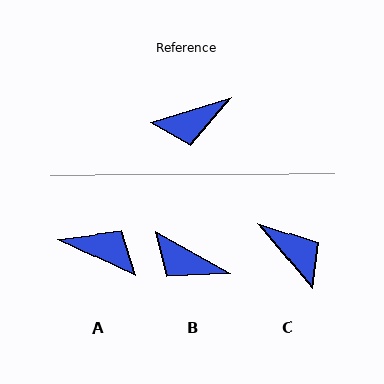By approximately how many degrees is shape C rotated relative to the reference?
Approximately 112 degrees counter-clockwise.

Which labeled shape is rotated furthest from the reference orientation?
A, about 137 degrees away.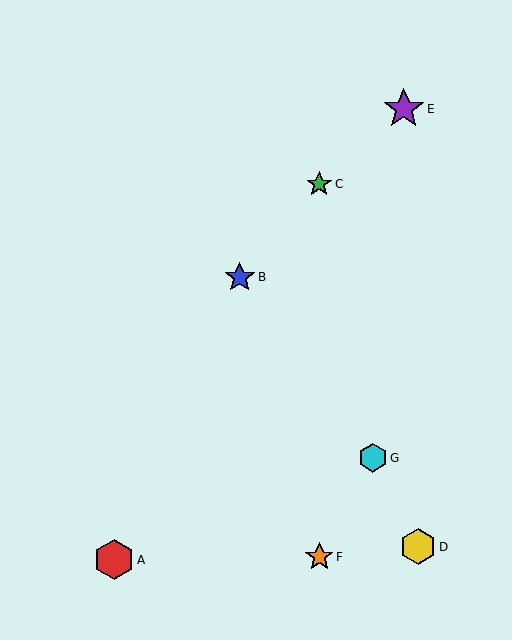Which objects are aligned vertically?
Objects C, F are aligned vertically.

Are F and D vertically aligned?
No, F is at x≈319 and D is at x≈418.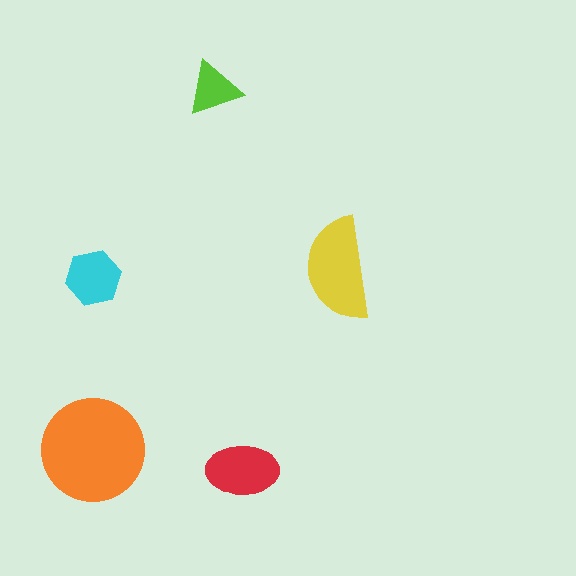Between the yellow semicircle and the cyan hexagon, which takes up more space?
The yellow semicircle.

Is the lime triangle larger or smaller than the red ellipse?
Smaller.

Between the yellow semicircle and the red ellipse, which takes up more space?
The yellow semicircle.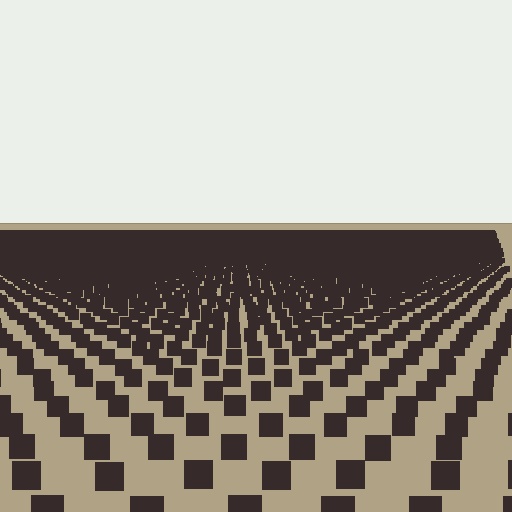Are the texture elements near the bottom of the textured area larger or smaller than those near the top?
Larger. Near the bottom, elements are closer to the viewer and appear at a bigger on-screen size.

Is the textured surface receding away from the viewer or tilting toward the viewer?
The surface is receding away from the viewer. Texture elements get smaller and denser toward the top.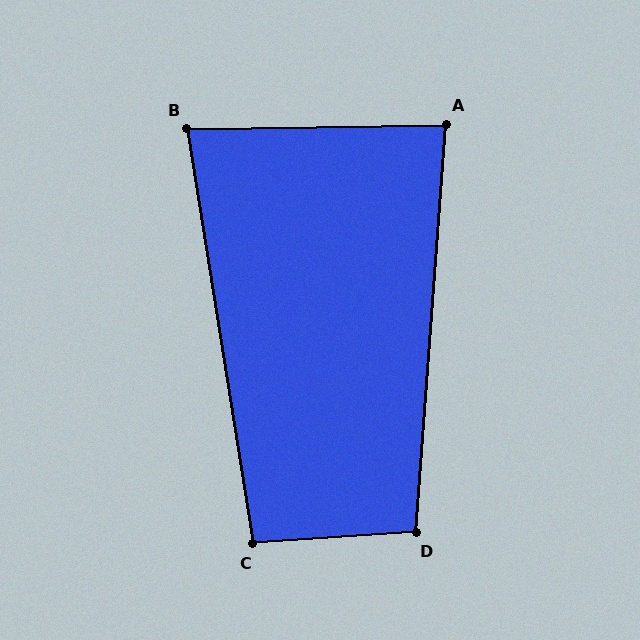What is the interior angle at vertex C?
Approximately 95 degrees (obtuse).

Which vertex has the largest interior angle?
D, at approximately 98 degrees.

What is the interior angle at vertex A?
Approximately 85 degrees (acute).